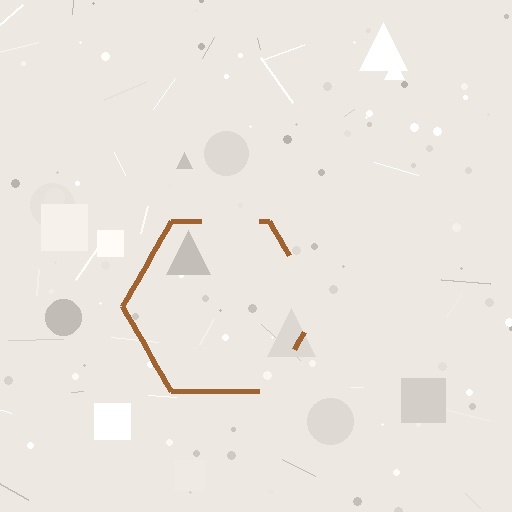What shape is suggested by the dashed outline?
The dashed outline suggests a hexagon.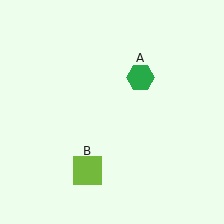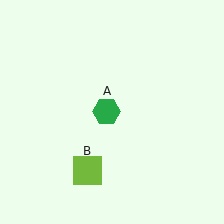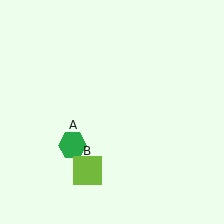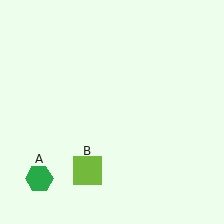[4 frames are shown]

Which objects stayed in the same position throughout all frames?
Lime square (object B) remained stationary.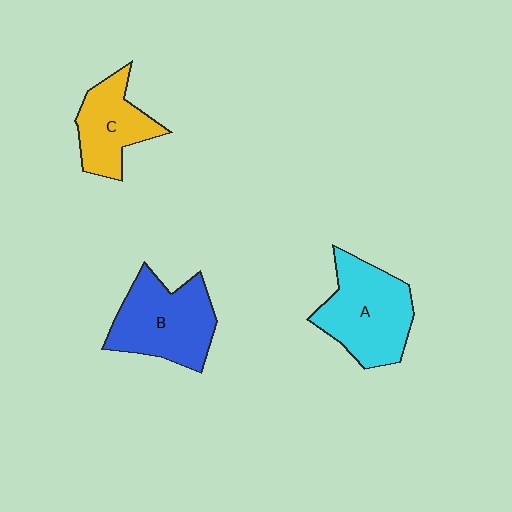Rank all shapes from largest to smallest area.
From largest to smallest: A (cyan), B (blue), C (yellow).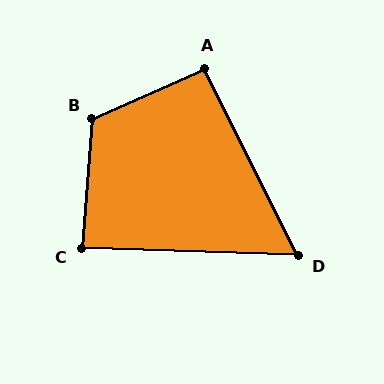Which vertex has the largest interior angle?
B, at approximately 119 degrees.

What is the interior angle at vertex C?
Approximately 87 degrees (approximately right).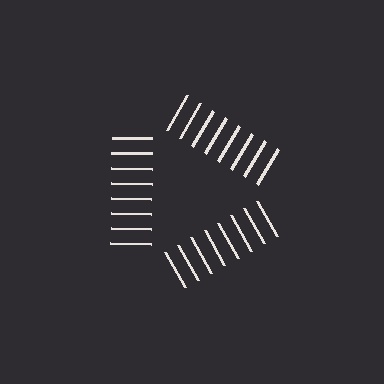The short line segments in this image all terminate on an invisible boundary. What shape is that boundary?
An illusory triangle — the line segments terminate on its edges but no continuous stroke is drawn.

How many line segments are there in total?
24 — 8 along each of the 3 edges.